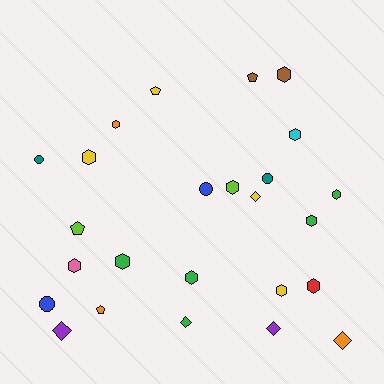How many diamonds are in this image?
There are 5 diamonds.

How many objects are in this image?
There are 25 objects.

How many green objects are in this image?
There are 5 green objects.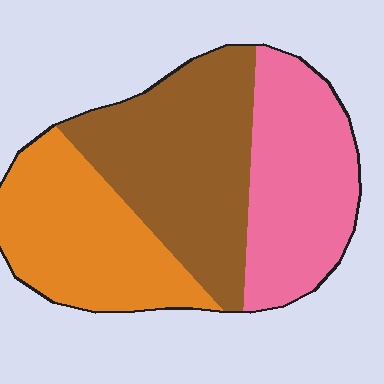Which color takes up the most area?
Brown, at roughly 40%.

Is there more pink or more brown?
Brown.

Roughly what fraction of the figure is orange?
Orange takes up between a quarter and a half of the figure.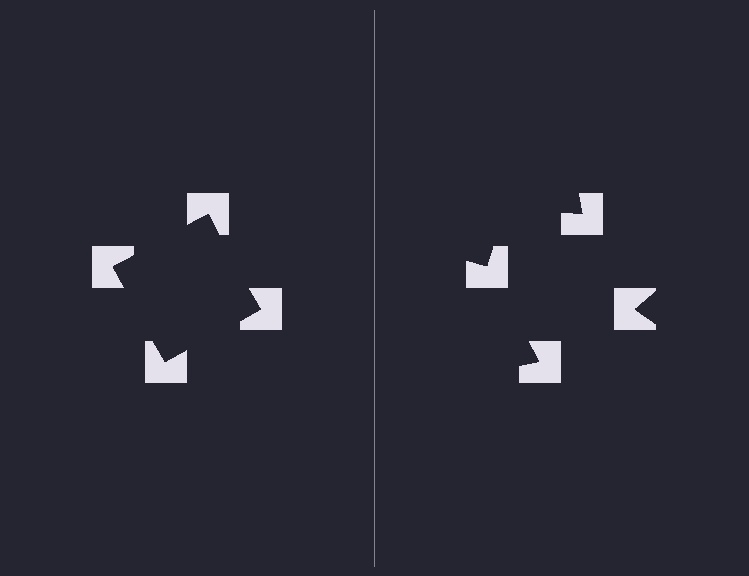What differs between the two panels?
The notched squares are positioned identically on both sides; only the wedge orientations differ. On the left they align to a square; on the right they are misaligned.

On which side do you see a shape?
An illusory square appears on the left side. On the right side the wedge cuts are rotated, so no coherent shape forms.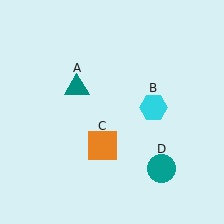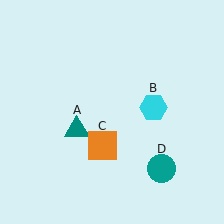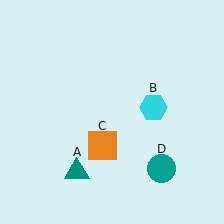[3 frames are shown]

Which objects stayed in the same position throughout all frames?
Cyan hexagon (object B) and orange square (object C) and teal circle (object D) remained stationary.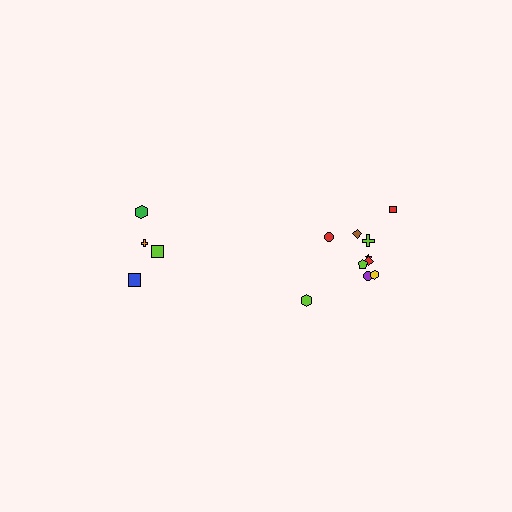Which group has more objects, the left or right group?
The right group.